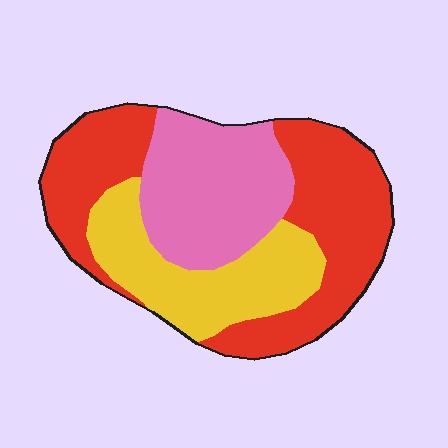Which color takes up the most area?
Red, at roughly 45%.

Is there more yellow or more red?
Red.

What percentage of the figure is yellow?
Yellow takes up about one quarter (1/4) of the figure.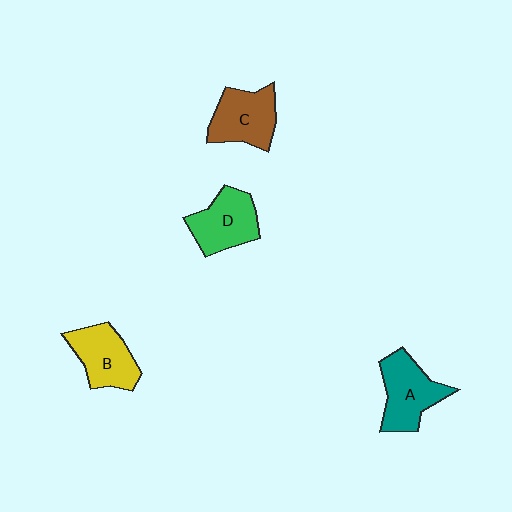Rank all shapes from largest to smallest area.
From largest to smallest: A (teal), C (brown), B (yellow), D (green).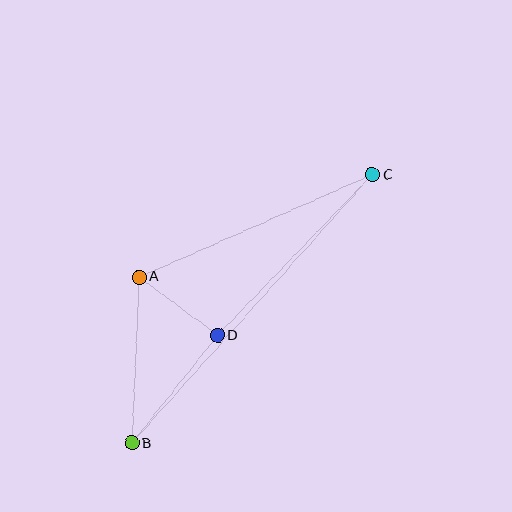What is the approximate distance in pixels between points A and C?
The distance between A and C is approximately 255 pixels.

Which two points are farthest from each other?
Points B and C are farthest from each other.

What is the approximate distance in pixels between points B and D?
The distance between B and D is approximately 138 pixels.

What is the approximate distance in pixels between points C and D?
The distance between C and D is approximately 223 pixels.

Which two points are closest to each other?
Points A and D are closest to each other.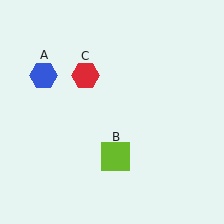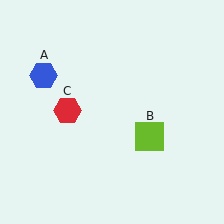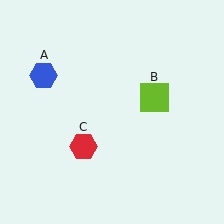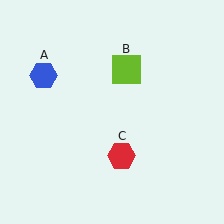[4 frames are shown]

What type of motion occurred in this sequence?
The lime square (object B), red hexagon (object C) rotated counterclockwise around the center of the scene.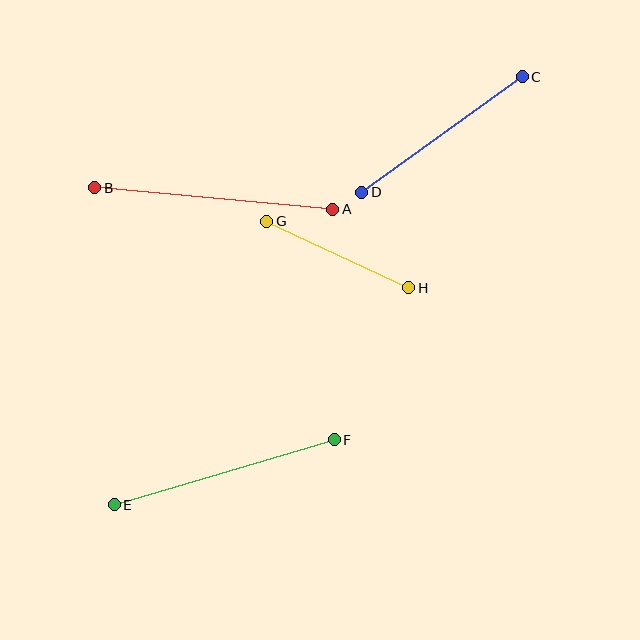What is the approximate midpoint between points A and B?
The midpoint is at approximately (214, 198) pixels.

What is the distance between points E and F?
The distance is approximately 230 pixels.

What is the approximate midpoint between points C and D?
The midpoint is at approximately (442, 135) pixels.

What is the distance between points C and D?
The distance is approximately 198 pixels.